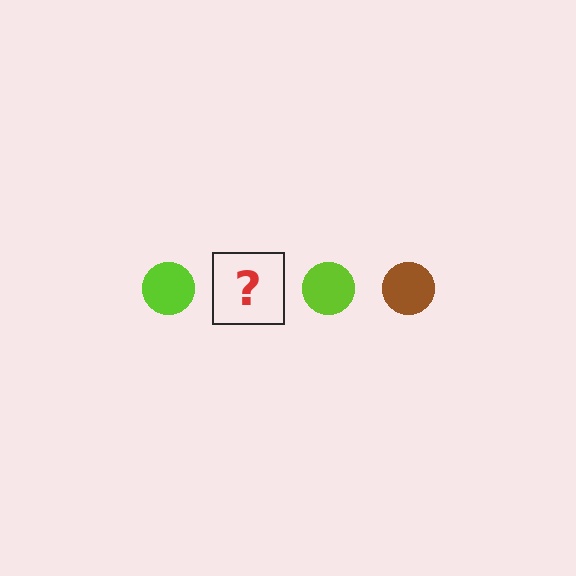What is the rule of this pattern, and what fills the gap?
The rule is that the pattern cycles through lime, brown circles. The gap should be filled with a brown circle.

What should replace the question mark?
The question mark should be replaced with a brown circle.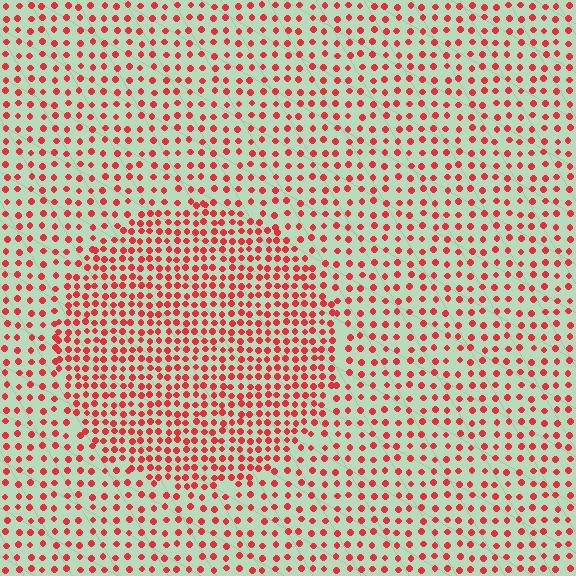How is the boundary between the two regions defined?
The boundary is defined by a change in element density (approximately 1.8x ratio). All elements are the same color, size, and shape.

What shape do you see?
I see a circle.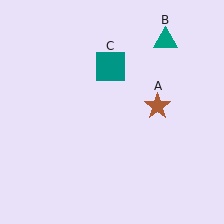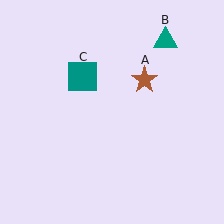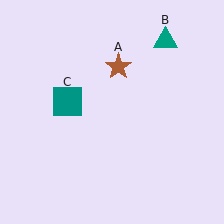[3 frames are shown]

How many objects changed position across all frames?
2 objects changed position: brown star (object A), teal square (object C).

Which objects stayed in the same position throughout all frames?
Teal triangle (object B) remained stationary.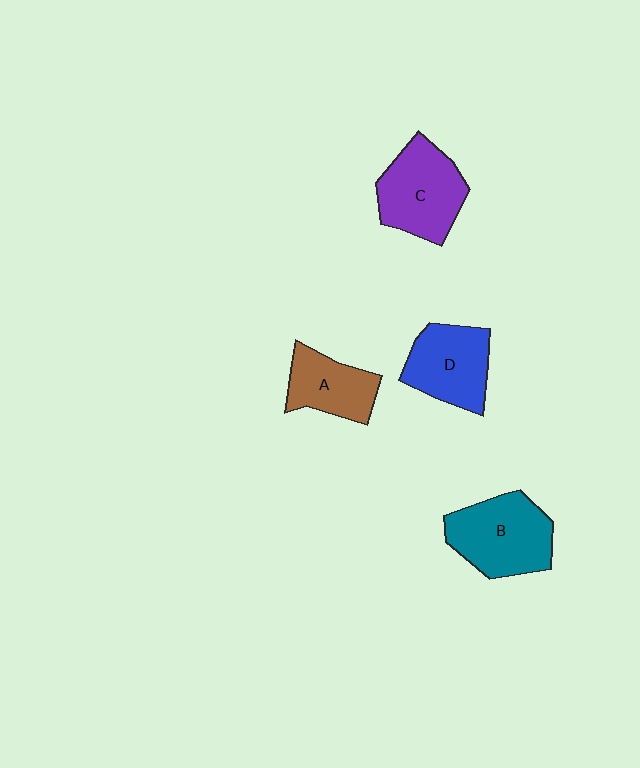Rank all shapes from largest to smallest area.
From largest to smallest: B (teal), C (purple), D (blue), A (brown).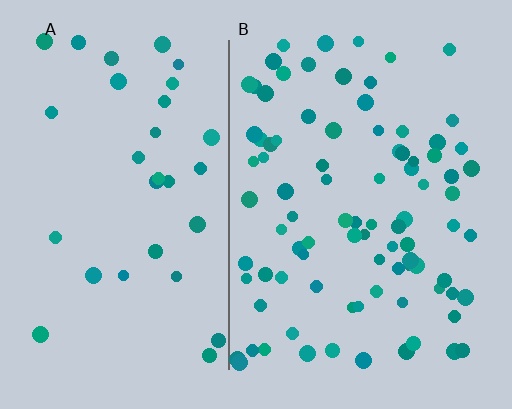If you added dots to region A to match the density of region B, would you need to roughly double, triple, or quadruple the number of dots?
Approximately triple.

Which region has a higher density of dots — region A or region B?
B (the right).